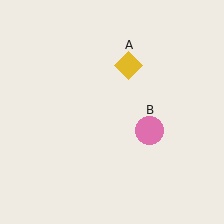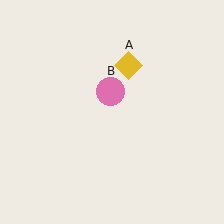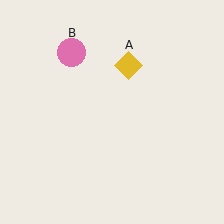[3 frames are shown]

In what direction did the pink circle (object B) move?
The pink circle (object B) moved up and to the left.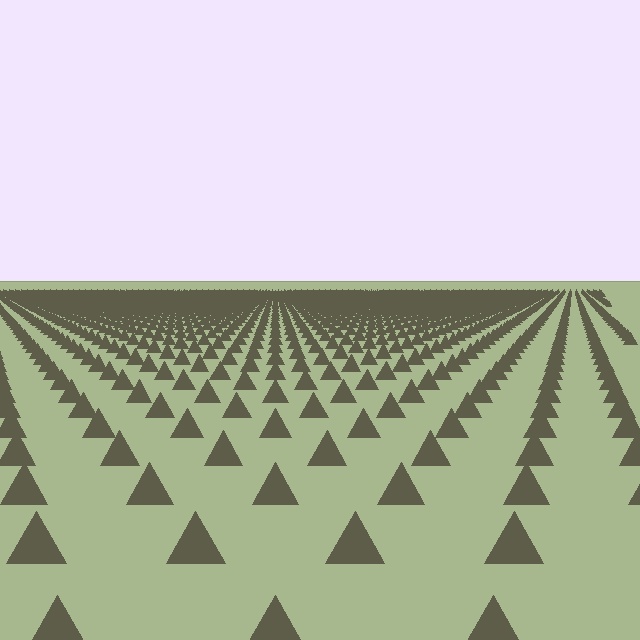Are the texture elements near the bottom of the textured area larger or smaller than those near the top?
Larger. Near the bottom, elements are closer to the viewer and appear at a bigger on-screen size.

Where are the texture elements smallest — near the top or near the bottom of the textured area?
Near the top.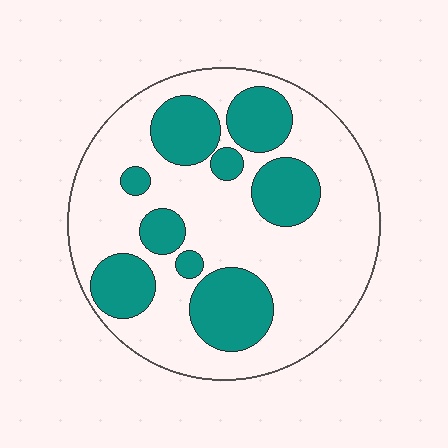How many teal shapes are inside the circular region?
9.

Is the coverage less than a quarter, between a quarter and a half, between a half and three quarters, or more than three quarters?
Between a quarter and a half.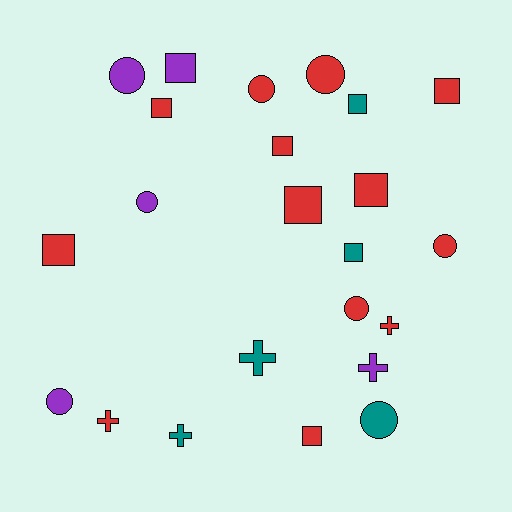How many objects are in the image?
There are 23 objects.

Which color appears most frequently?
Red, with 13 objects.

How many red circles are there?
There are 4 red circles.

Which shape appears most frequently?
Square, with 10 objects.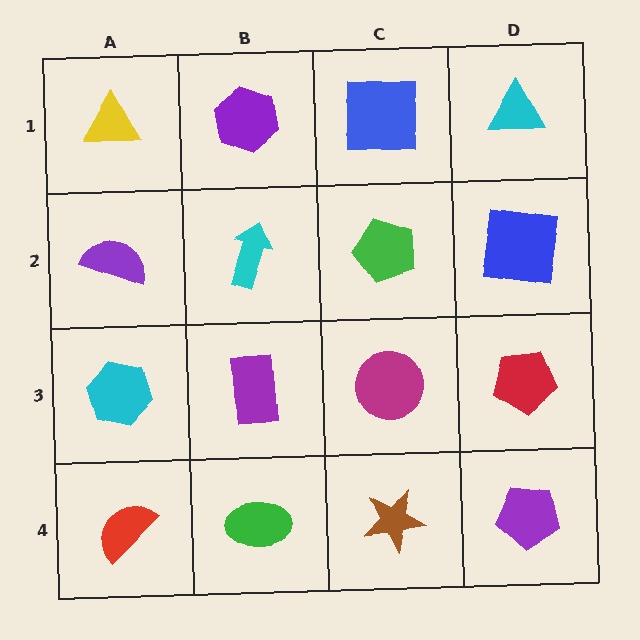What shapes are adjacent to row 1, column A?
A purple semicircle (row 2, column A), a purple hexagon (row 1, column B).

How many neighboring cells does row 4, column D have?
2.